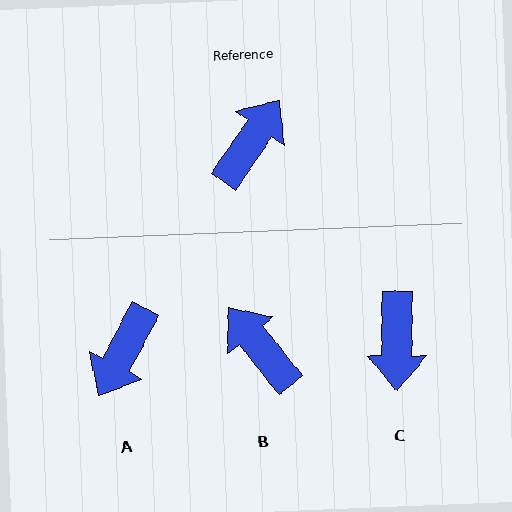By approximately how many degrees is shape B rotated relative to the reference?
Approximately 73 degrees counter-clockwise.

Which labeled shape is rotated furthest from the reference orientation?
A, about 173 degrees away.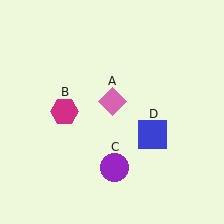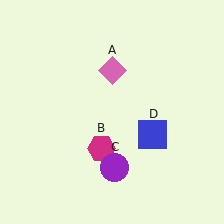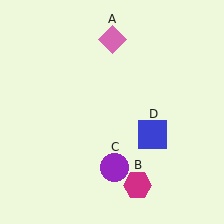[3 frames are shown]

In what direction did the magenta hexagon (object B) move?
The magenta hexagon (object B) moved down and to the right.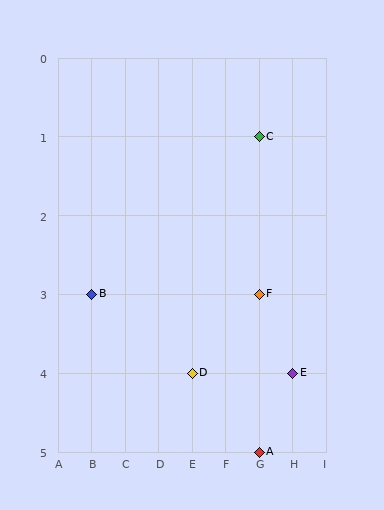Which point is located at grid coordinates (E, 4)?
Point D is at (E, 4).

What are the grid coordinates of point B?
Point B is at grid coordinates (B, 3).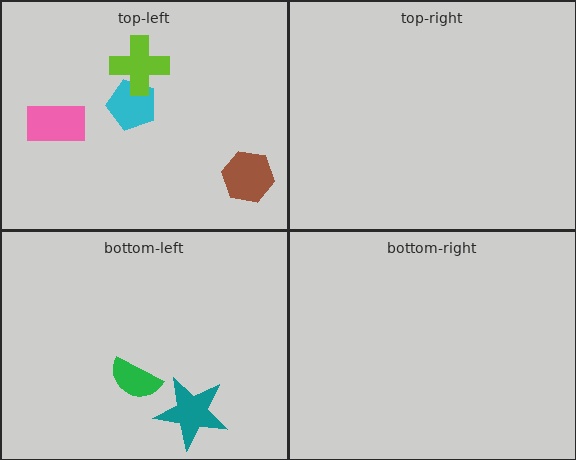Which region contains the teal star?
The bottom-left region.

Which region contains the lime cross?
The top-left region.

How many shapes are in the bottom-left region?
2.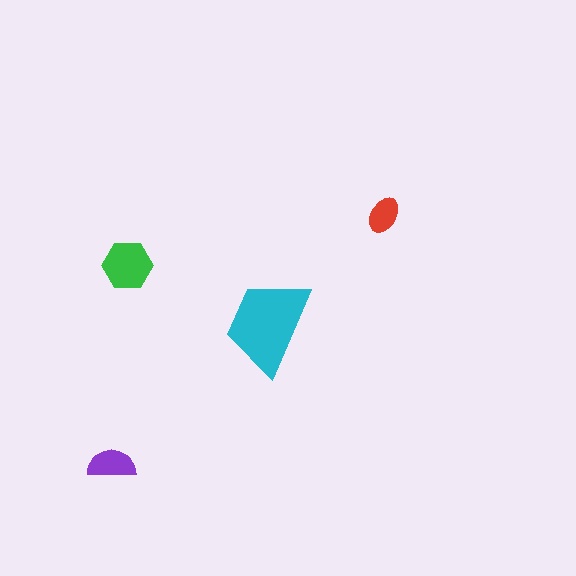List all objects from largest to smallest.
The cyan trapezoid, the green hexagon, the purple semicircle, the red ellipse.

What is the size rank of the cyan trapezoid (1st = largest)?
1st.